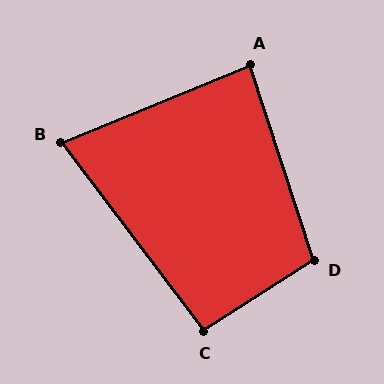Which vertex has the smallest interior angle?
B, at approximately 75 degrees.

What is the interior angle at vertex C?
Approximately 94 degrees (approximately right).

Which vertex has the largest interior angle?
D, at approximately 105 degrees.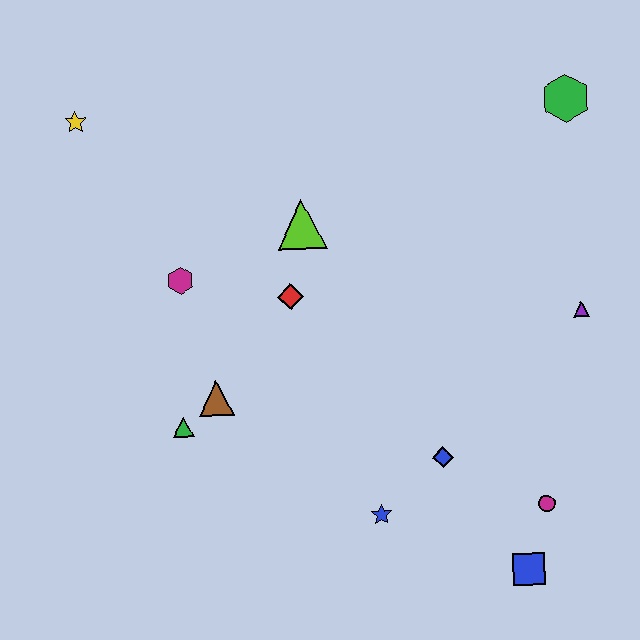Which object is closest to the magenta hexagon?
The red diamond is closest to the magenta hexagon.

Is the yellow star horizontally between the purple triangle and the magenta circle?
No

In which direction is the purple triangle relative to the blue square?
The purple triangle is above the blue square.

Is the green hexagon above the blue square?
Yes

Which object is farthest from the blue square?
The yellow star is farthest from the blue square.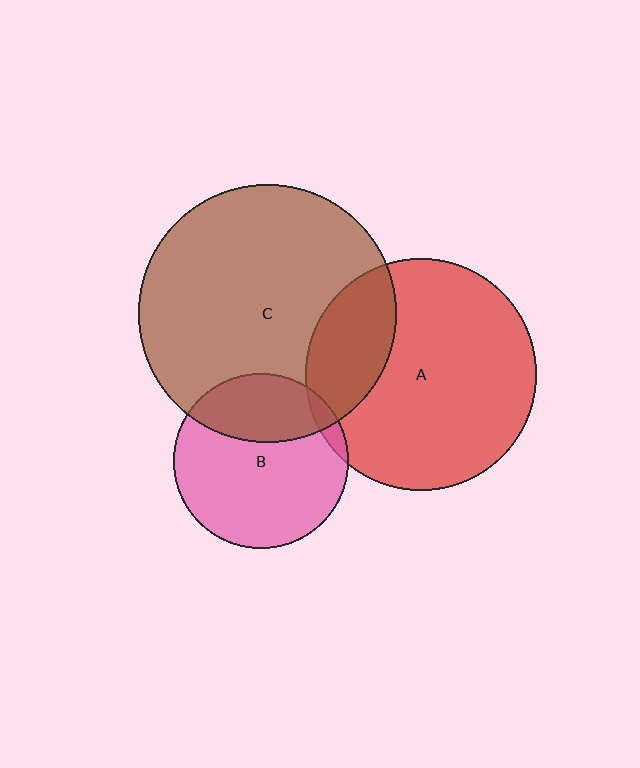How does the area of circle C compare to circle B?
Approximately 2.2 times.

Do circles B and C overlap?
Yes.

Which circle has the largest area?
Circle C (brown).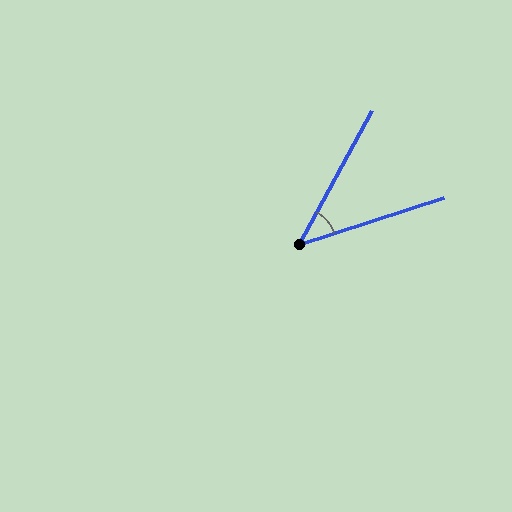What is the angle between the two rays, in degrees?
Approximately 44 degrees.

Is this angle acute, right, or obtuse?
It is acute.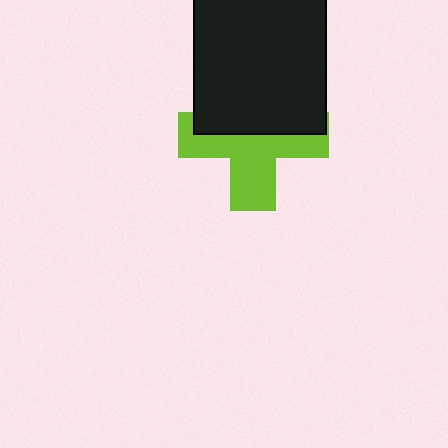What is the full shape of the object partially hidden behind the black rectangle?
The partially hidden object is a lime cross.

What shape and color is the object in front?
The object in front is a black rectangle.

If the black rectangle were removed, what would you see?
You would see the complete lime cross.